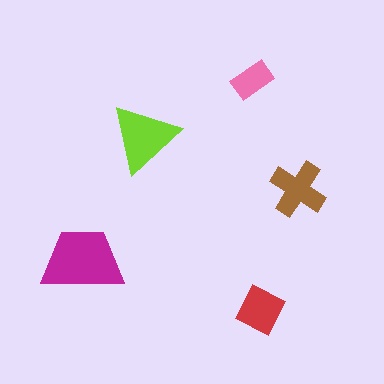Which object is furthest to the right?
The brown cross is rightmost.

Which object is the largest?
The magenta trapezoid.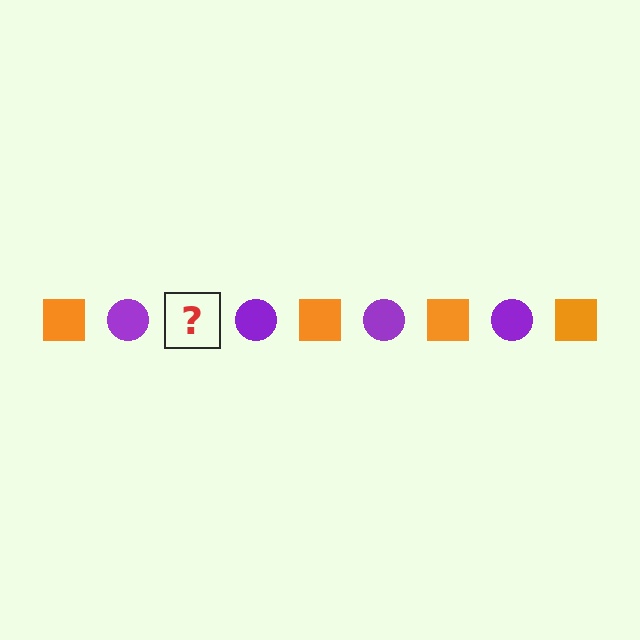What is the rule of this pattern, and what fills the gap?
The rule is that the pattern alternates between orange square and purple circle. The gap should be filled with an orange square.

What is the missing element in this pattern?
The missing element is an orange square.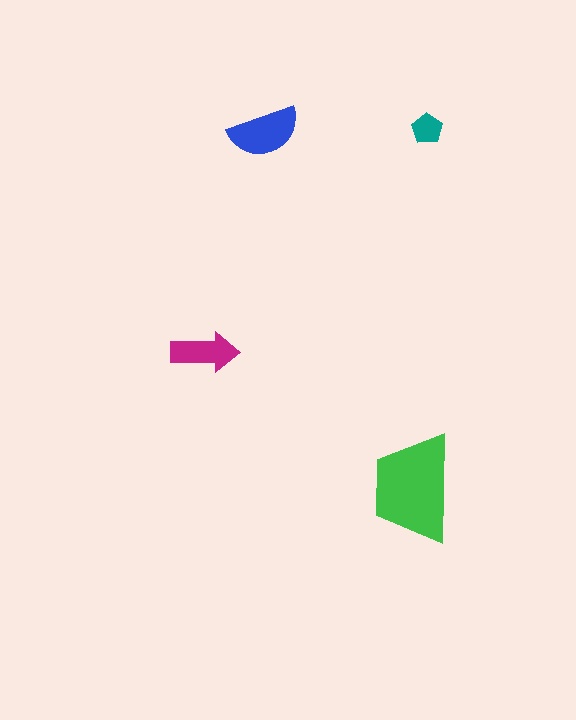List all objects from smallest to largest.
The teal pentagon, the magenta arrow, the blue semicircle, the green trapezoid.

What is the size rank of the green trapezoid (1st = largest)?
1st.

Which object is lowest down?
The green trapezoid is bottommost.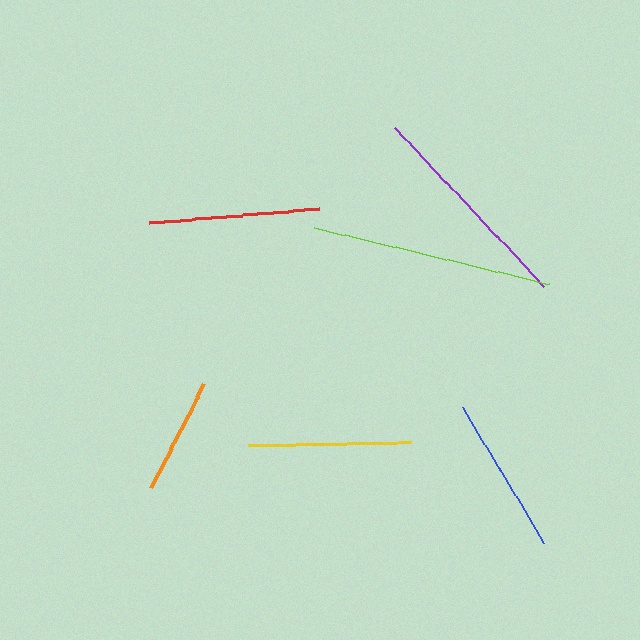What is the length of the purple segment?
The purple segment is approximately 217 pixels long.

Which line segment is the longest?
The lime line is the longest at approximately 241 pixels.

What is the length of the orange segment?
The orange segment is approximately 117 pixels long.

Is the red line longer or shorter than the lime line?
The lime line is longer than the red line.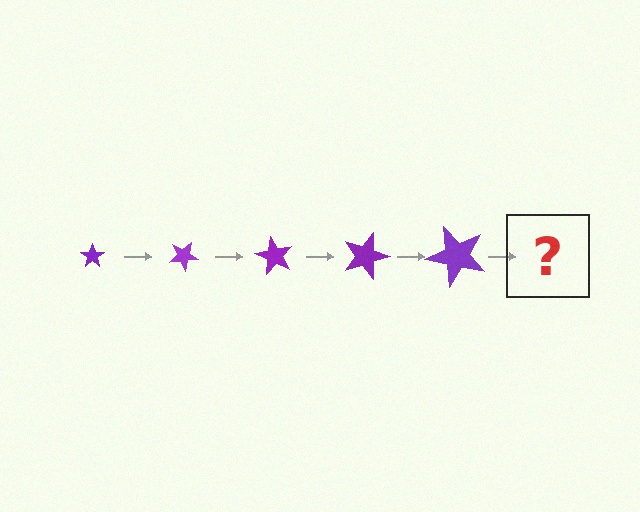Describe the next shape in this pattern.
It should be a star, larger than the previous one and rotated 150 degrees from the start.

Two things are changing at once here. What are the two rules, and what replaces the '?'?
The two rules are that the star grows larger each step and it rotates 30 degrees each step. The '?' should be a star, larger than the previous one and rotated 150 degrees from the start.